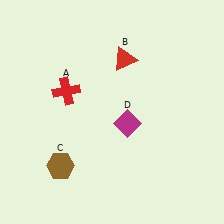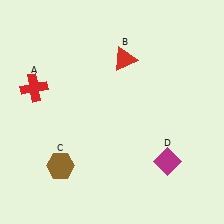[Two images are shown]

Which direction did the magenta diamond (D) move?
The magenta diamond (D) moved right.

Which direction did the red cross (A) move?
The red cross (A) moved left.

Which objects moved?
The objects that moved are: the red cross (A), the magenta diamond (D).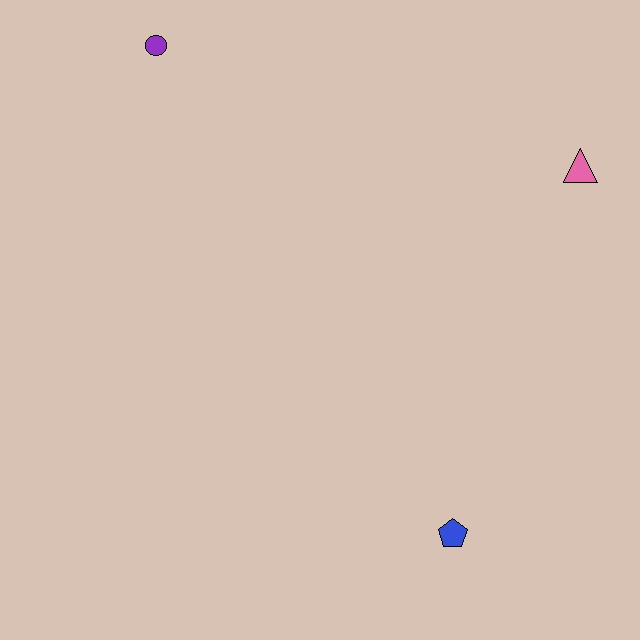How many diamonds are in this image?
There are no diamonds.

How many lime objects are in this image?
There are no lime objects.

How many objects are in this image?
There are 3 objects.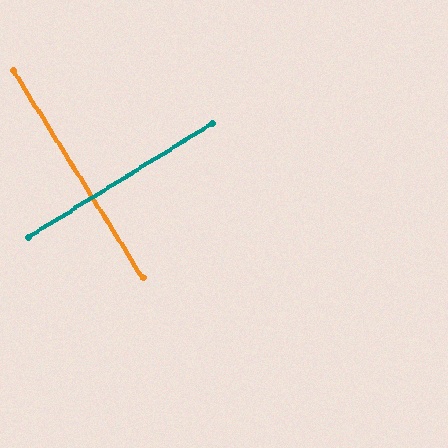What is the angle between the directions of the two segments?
Approximately 90 degrees.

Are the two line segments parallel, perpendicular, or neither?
Perpendicular — they meet at approximately 90°.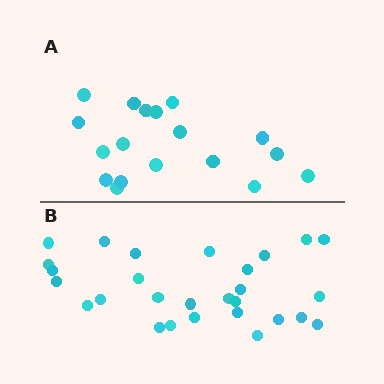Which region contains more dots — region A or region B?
Region B (the bottom region) has more dots.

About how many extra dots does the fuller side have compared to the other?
Region B has roughly 10 or so more dots than region A.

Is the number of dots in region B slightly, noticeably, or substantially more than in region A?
Region B has substantially more. The ratio is roughly 1.6 to 1.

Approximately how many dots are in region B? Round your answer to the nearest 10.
About 30 dots. (The exact count is 28, which rounds to 30.)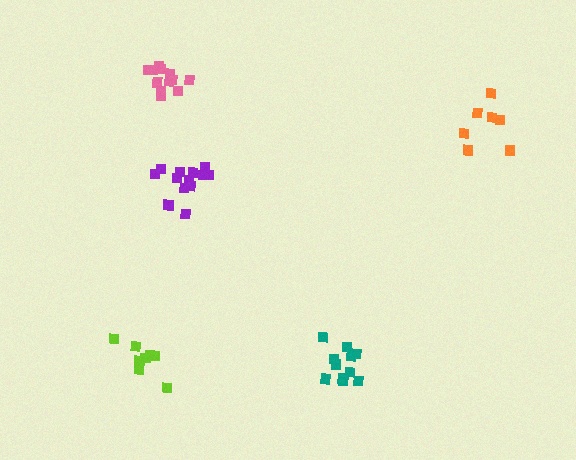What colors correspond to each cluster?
The clusters are colored: pink, orange, lime, teal, purple.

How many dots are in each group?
Group 1: 12 dots, Group 2: 7 dots, Group 3: 8 dots, Group 4: 11 dots, Group 5: 13 dots (51 total).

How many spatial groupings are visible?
There are 5 spatial groupings.